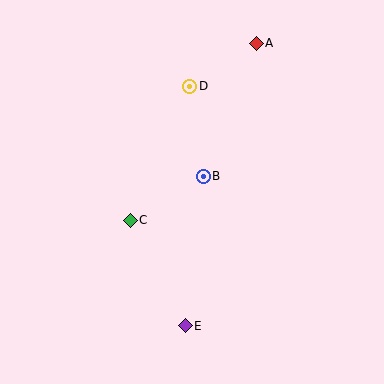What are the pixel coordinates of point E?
Point E is at (185, 326).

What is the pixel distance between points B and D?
The distance between B and D is 91 pixels.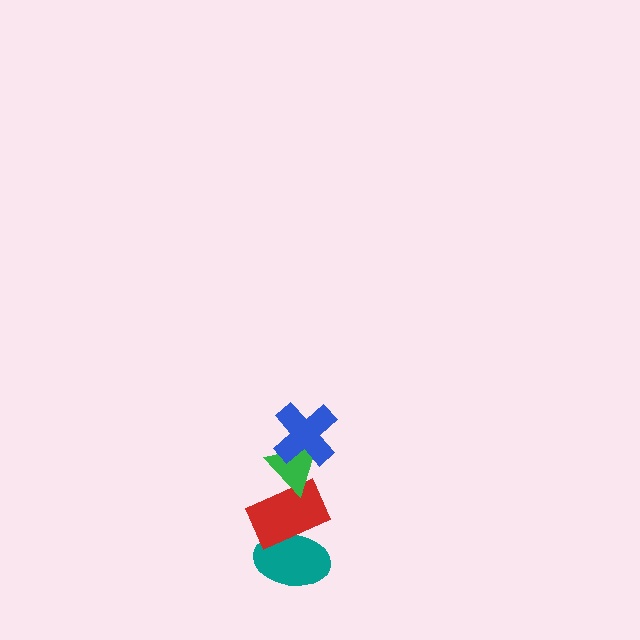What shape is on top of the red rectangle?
The green triangle is on top of the red rectangle.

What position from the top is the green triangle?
The green triangle is 2nd from the top.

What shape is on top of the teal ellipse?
The red rectangle is on top of the teal ellipse.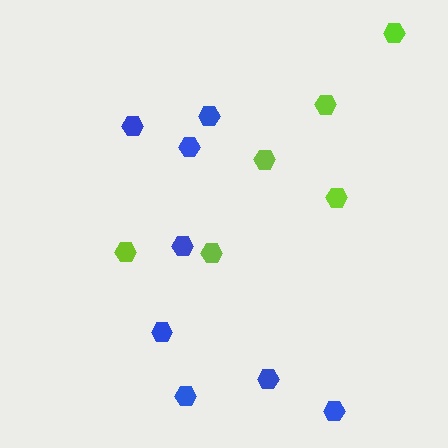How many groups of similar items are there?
There are 2 groups: one group of blue hexagons (8) and one group of lime hexagons (6).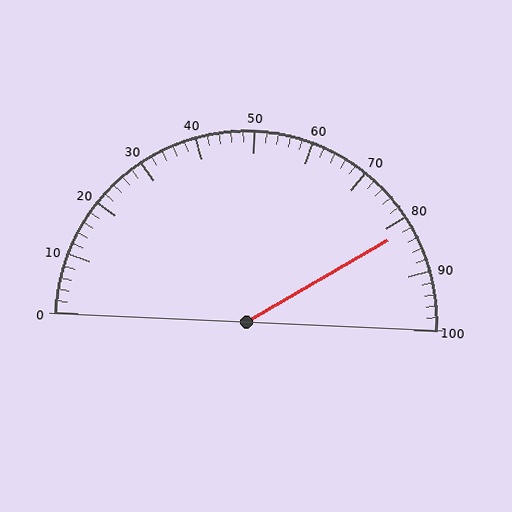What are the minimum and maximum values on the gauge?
The gauge ranges from 0 to 100.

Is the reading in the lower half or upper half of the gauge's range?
The reading is in the upper half of the range (0 to 100).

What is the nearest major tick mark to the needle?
The nearest major tick mark is 80.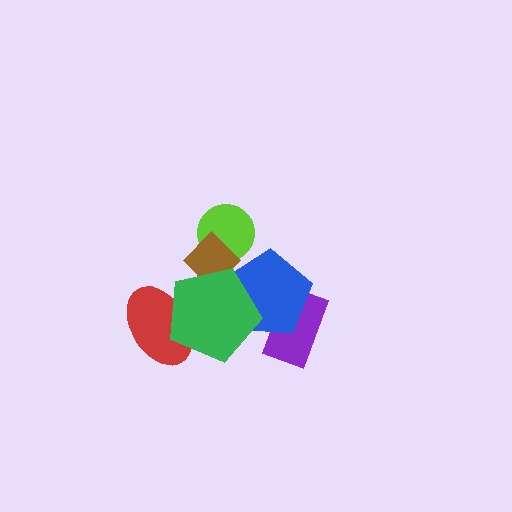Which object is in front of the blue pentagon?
The green pentagon is in front of the blue pentagon.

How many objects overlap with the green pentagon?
3 objects overlap with the green pentagon.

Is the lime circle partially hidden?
Yes, it is partially covered by another shape.